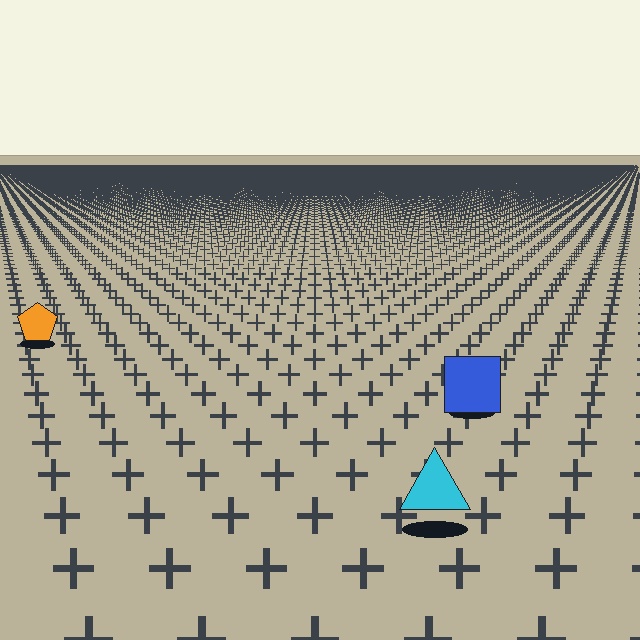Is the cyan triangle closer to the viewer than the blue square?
Yes. The cyan triangle is closer — you can tell from the texture gradient: the ground texture is coarser near it.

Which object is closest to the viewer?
The cyan triangle is closest. The texture marks near it are larger and more spread out.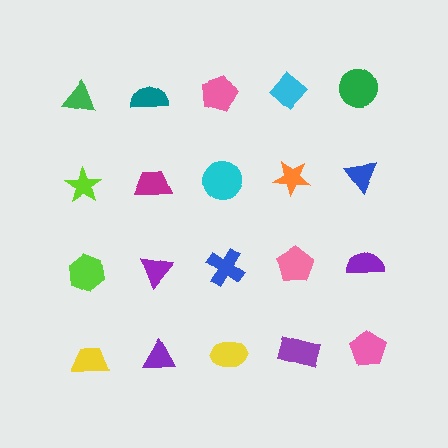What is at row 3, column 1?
A lime hexagon.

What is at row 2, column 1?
A lime star.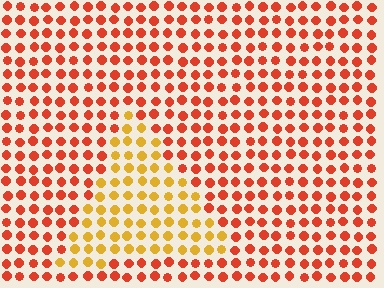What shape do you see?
I see a triangle.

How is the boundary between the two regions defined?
The boundary is defined purely by a slight shift in hue (about 37 degrees). Spacing, size, and orientation are identical on both sides.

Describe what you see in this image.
The image is filled with small red elements in a uniform arrangement. A triangle-shaped region is visible where the elements are tinted to a slightly different hue, forming a subtle color boundary.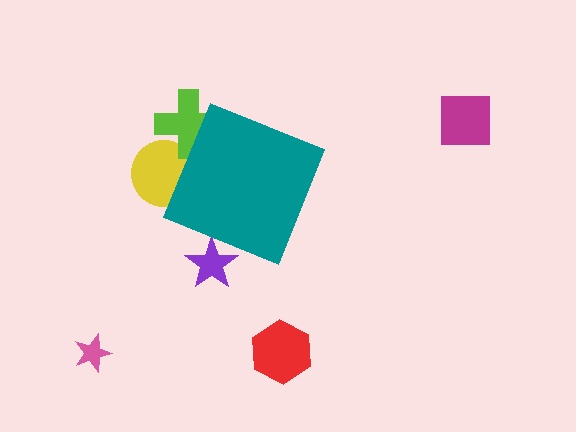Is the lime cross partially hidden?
Yes, the lime cross is partially hidden behind the teal diamond.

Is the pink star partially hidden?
No, the pink star is fully visible.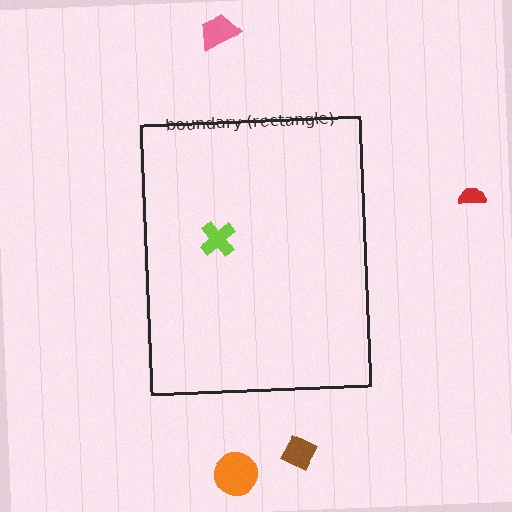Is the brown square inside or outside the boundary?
Outside.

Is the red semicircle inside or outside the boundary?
Outside.